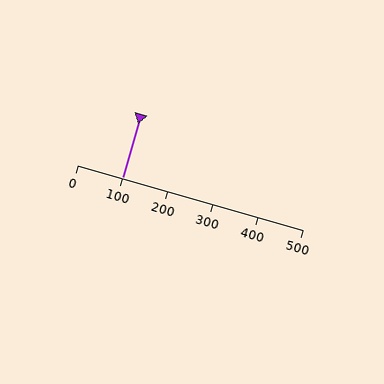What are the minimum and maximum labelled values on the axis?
The axis runs from 0 to 500.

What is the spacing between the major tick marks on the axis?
The major ticks are spaced 100 apart.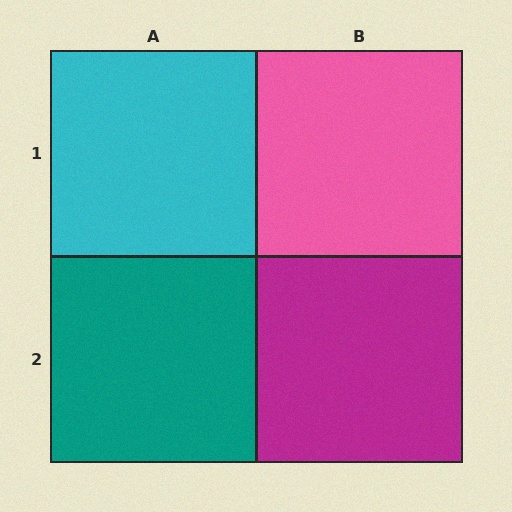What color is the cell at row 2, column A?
Teal.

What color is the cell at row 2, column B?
Magenta.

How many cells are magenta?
1 cell is magenta.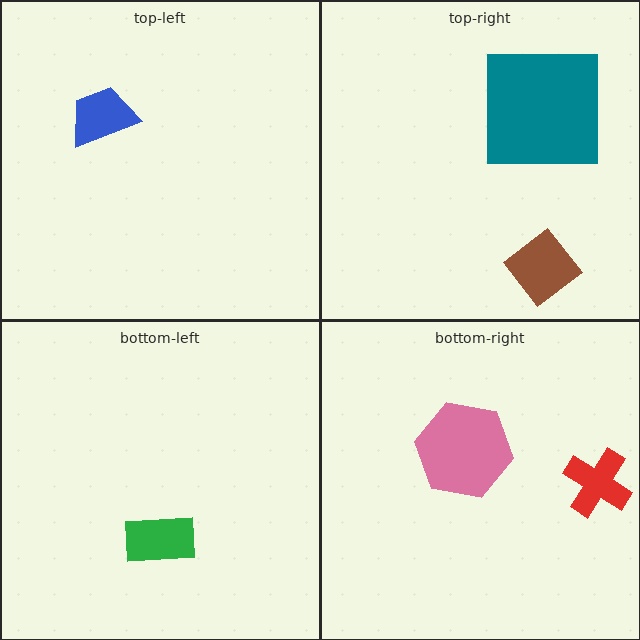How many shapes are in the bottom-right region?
2.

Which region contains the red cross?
The bottom-right region.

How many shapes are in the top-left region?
1.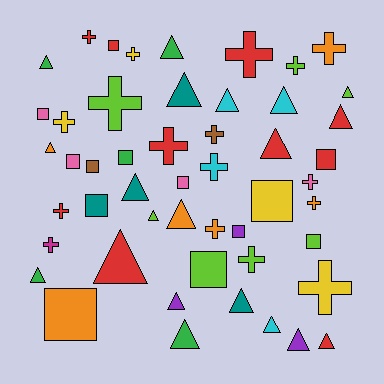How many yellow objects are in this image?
There are 4 yellow objects.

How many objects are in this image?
There are 50 objects.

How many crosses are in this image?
There are 17 crosses.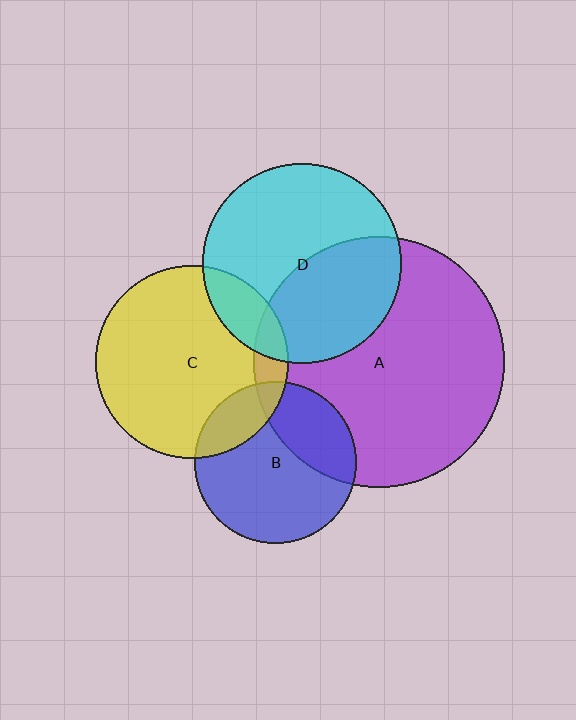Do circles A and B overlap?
Yes.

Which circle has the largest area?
Circle A (purple).